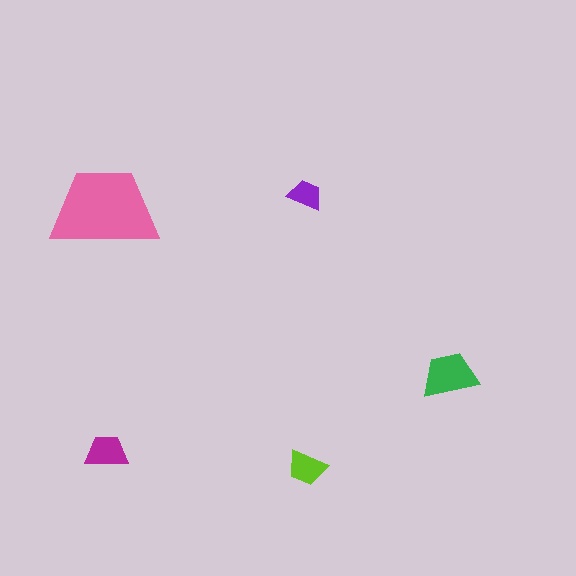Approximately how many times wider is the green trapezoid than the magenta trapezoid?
About 1.5 times wider.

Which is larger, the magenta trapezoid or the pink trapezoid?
The pink one.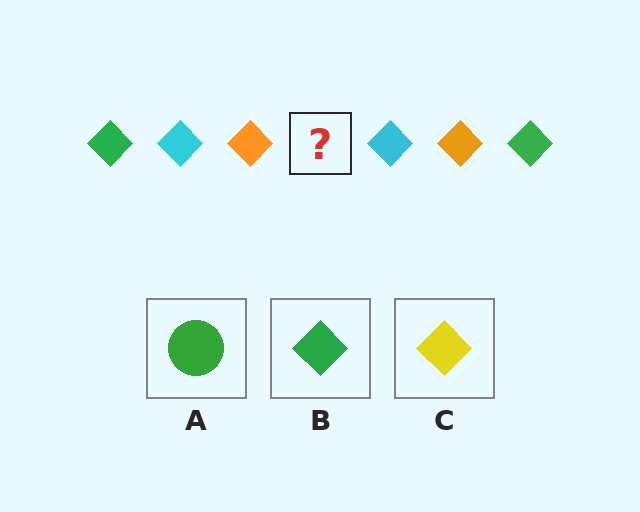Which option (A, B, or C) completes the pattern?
B.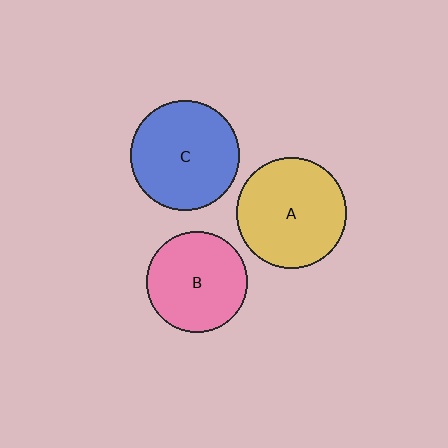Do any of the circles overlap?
No, none of the circles overlap.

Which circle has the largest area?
Circle A (yellow).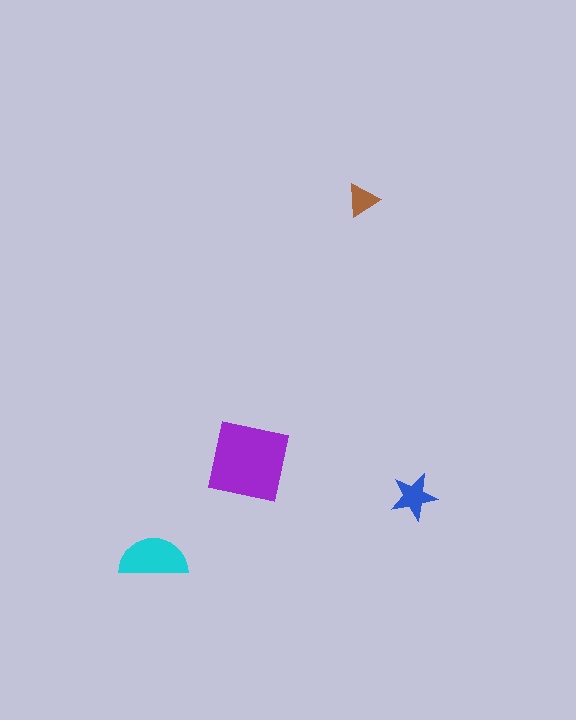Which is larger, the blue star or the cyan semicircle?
The cyan semicircle.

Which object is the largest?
The purple square.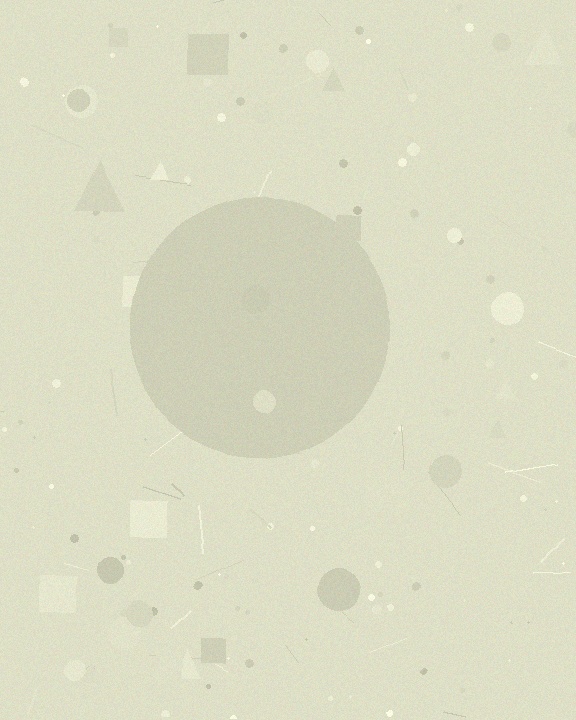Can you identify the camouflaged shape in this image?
The camouflaged shape is a circle.